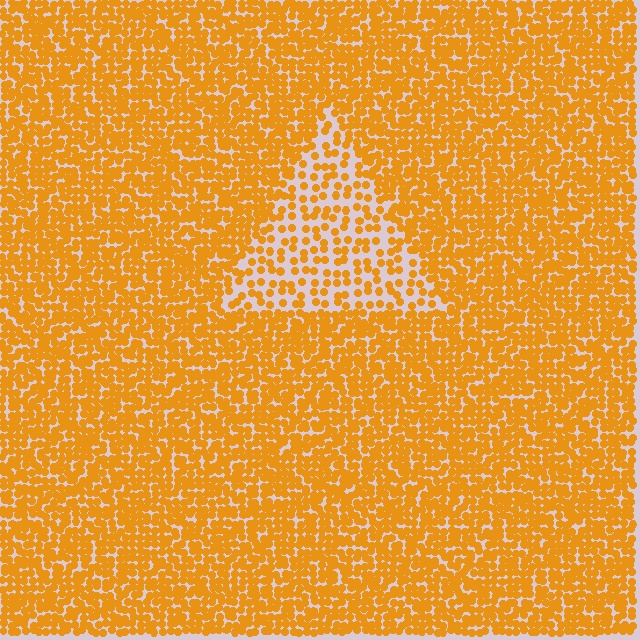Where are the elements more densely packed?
The elements are more densely packed outside the triangle boundary.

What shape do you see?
I see a triangle.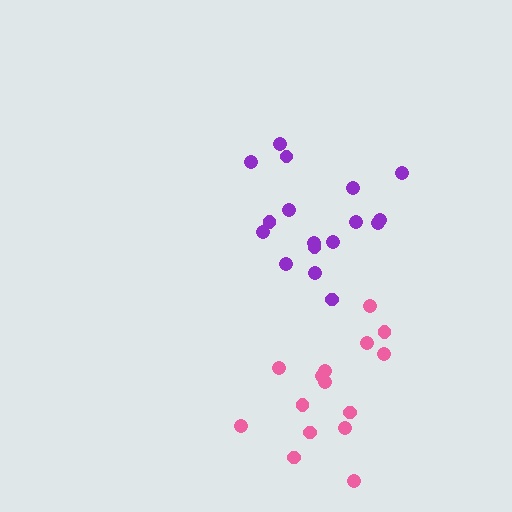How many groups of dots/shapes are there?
There are 2 groups.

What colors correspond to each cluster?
The clusters are colored: pink, purple.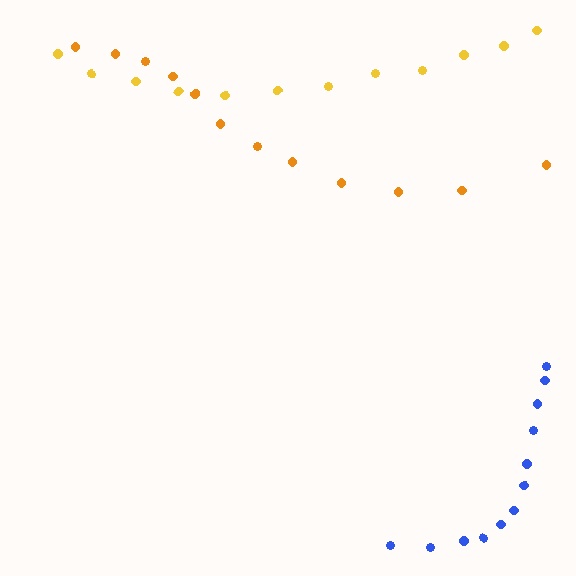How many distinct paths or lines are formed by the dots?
There are 3 distinct paths.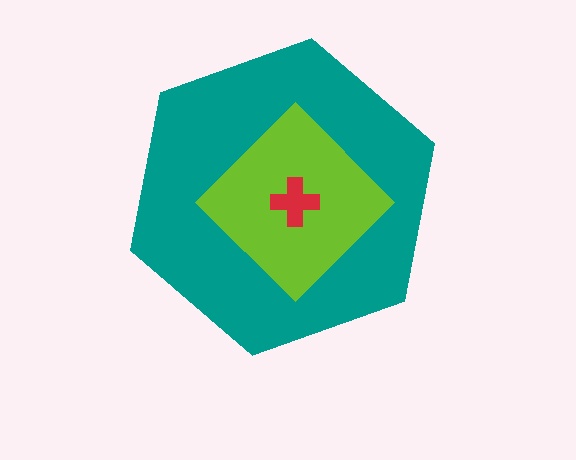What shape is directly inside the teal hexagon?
The lime diamond.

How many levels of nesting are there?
3.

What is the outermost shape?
The teal hexagon.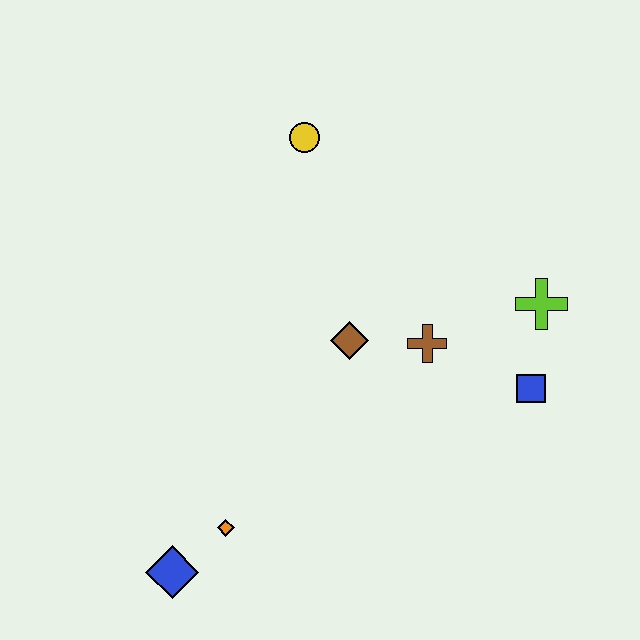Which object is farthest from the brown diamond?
The blue diamond is farthest from the brown diamond.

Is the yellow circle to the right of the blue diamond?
Yes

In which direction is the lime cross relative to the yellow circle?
The lime cross is to the right of the yellow circle.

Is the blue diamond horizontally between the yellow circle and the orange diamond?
No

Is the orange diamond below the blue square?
Yes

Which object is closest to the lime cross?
The blue square is closest to the lime cross.